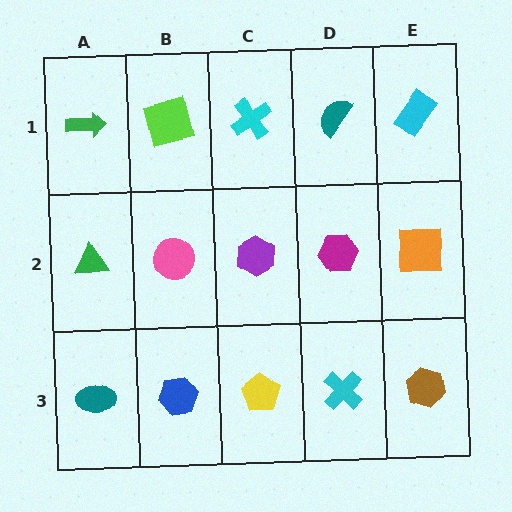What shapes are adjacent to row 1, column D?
A magenta hexagon (row 2, column D), a cyan cross (row 1, column C), a cyan rectangle (row 1, column E).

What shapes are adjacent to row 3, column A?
A green triangle (row 2, column A), a blue hexagon (row 3, column B).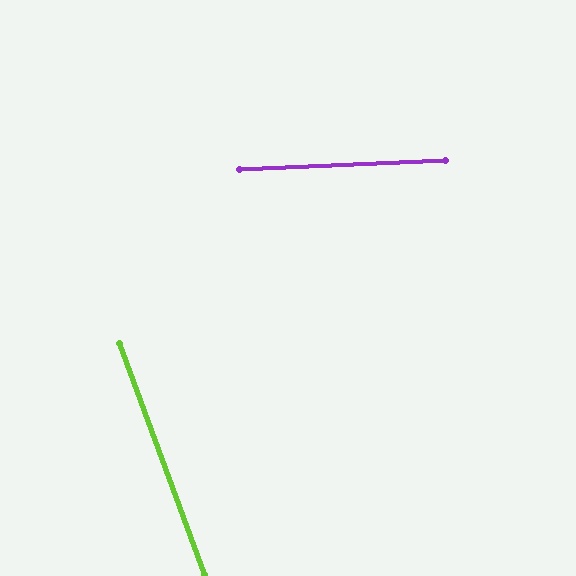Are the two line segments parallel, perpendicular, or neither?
Neither parallel nor perpendicular — they differ by about 72°.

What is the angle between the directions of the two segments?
Approximately 72 degrees.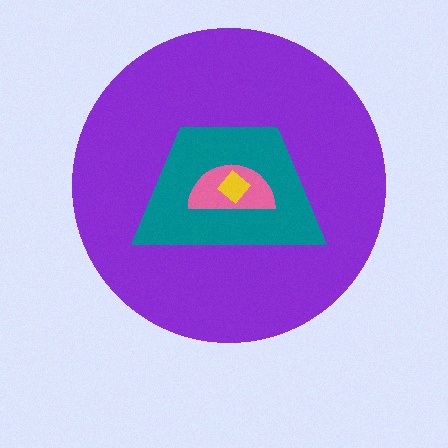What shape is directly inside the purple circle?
The teal trapezoid.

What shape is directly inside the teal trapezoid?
The pink semicircle.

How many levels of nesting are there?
4.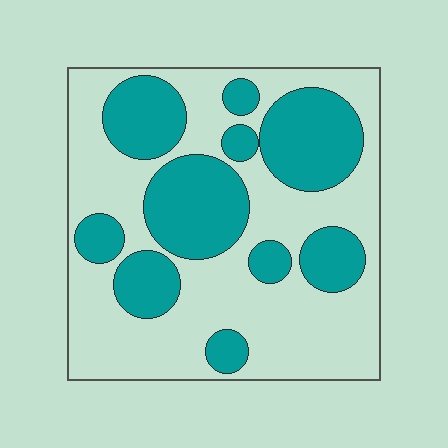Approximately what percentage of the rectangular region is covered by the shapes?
Approximately 40%.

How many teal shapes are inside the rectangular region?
10.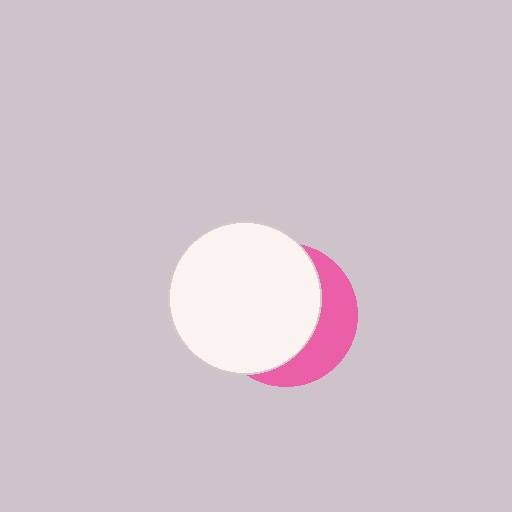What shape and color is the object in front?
The object in front is a white circle.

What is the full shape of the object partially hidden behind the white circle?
The partially hidden object is a pink circle.